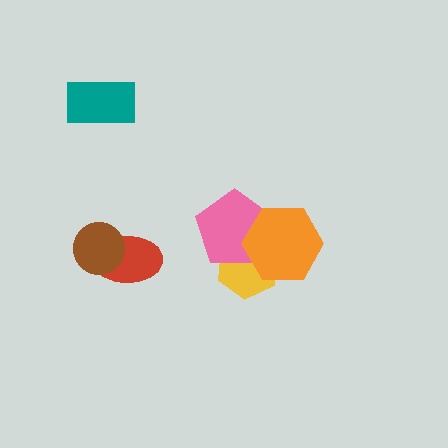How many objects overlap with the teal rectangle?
0 objects overlap with the teal rectangle.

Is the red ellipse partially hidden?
Yes, it is partially covered by another shape.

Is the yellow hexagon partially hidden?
Yes, it is partially covered by another shape.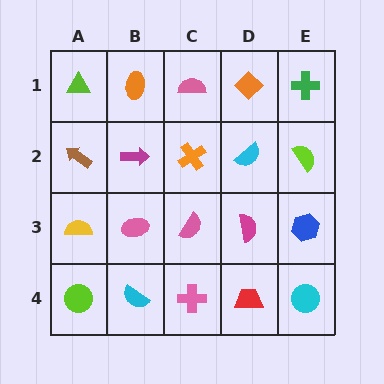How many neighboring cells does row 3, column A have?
3.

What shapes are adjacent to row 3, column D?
A cyan semicircle (row 2, column D), a red trapezoid (row 4, column D), a pink semicircle (row 3, column C), a blue hexagon (row 3, column E).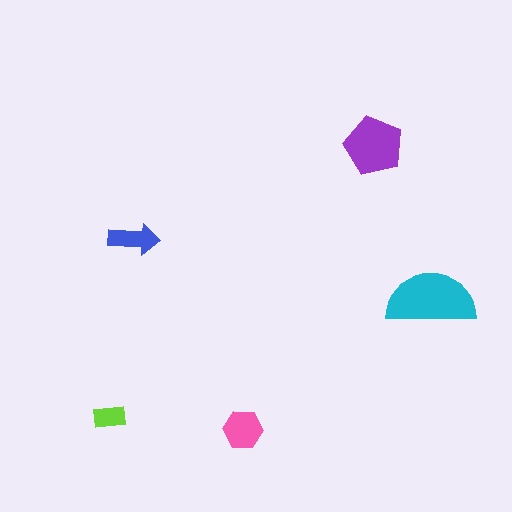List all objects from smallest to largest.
The lime rectangle, the blue arrow, the pink hexagon, the purple pentagon, the cyan semicircle.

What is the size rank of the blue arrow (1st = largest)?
4th.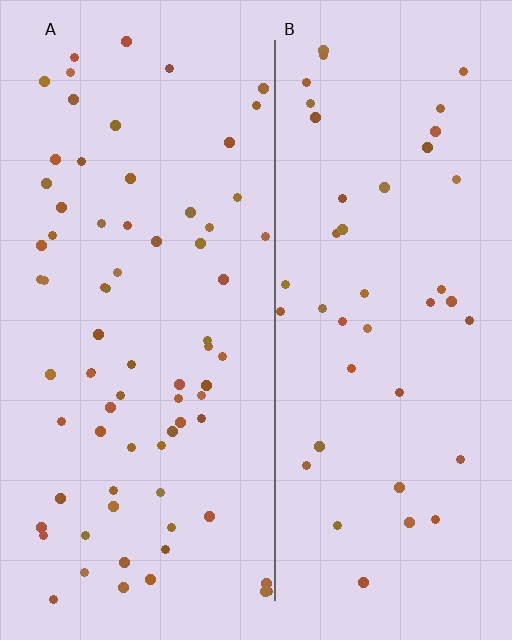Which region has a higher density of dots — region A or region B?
A (the left).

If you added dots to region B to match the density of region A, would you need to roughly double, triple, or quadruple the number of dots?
Approximately double.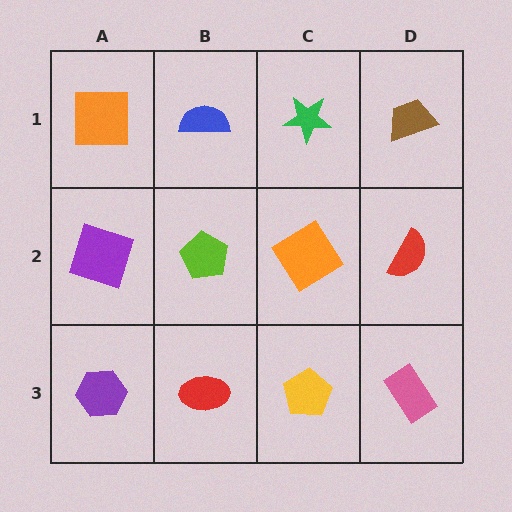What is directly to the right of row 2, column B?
An orange diamond.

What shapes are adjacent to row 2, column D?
A brown trapezoid (row 1, column D), a pink rectangle (row 3, column D), an orange diamond (row 2, column C).